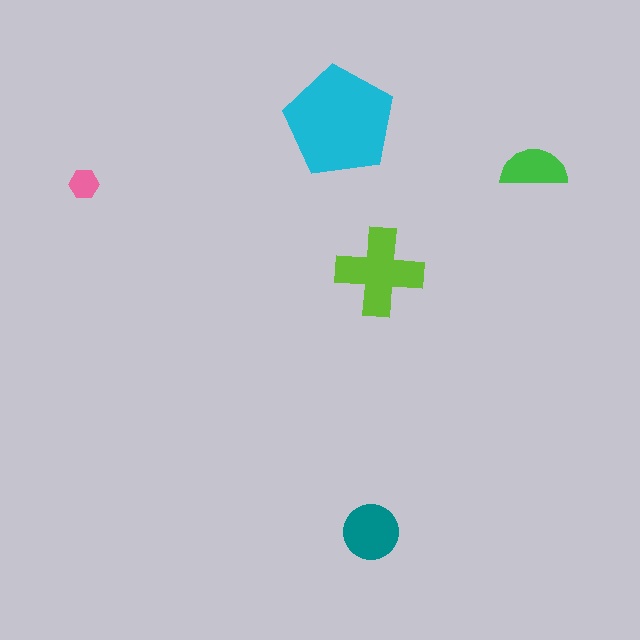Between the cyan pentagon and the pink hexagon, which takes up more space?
The cyan pentagon.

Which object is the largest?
The cyan pentagon.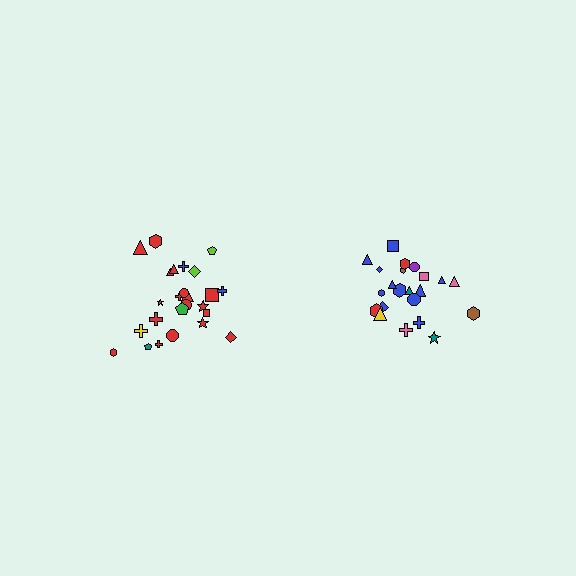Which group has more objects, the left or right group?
The left group.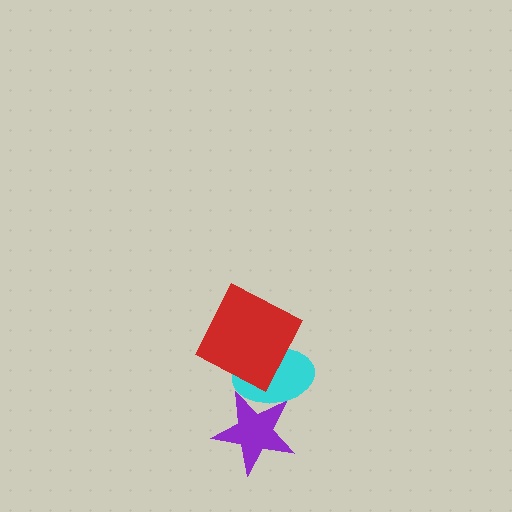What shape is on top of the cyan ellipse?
The red square is on top of the cyan ellipse.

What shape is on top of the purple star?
The cyan ellipse is on top of the purple star.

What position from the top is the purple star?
The purple star is 3rd from the top.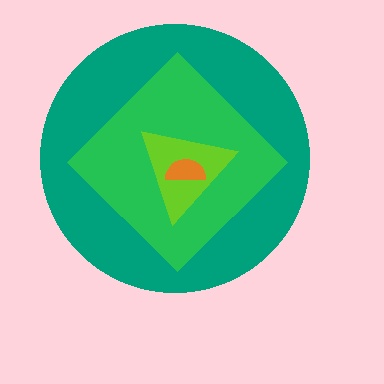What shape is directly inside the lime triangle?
The orange semicircle.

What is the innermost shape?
The orange semicircle.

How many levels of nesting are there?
4.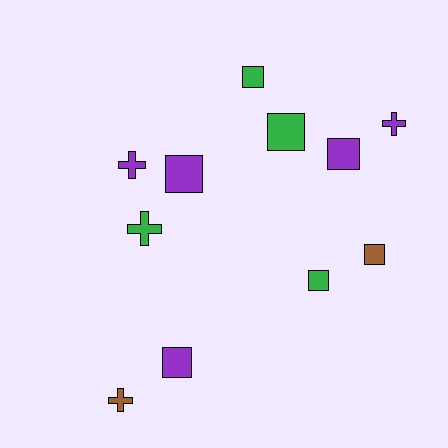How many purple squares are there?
There are 3 purple squares.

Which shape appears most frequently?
Square, with 7 objects.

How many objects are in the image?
There are 11 objects.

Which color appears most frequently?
Purple, with 5 objects.